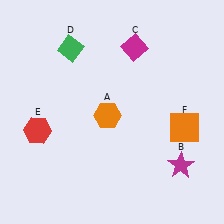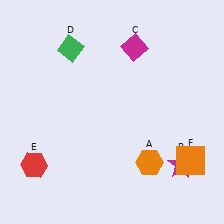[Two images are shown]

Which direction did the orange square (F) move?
The orange square (F) moved down.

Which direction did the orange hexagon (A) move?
The orange hexagon (A) moved down.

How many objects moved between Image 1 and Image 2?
3 objects moved between the two images.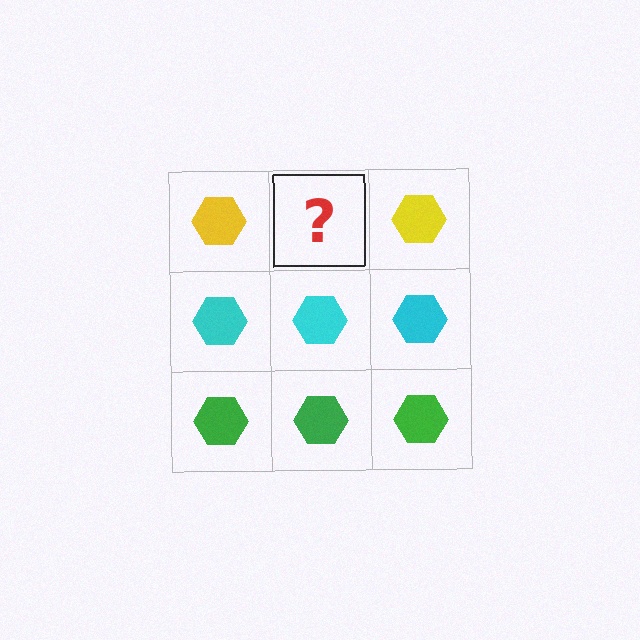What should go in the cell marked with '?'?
The missing cell should contain a yellow hexagon.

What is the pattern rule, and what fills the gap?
The rule is that each row has a consistent color. The gap should be filled with a yellow hexagon.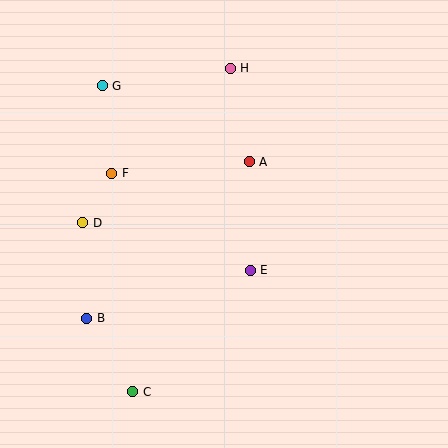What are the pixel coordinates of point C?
Point C is at (133, 392).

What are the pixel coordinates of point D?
Point D is at (83, 223).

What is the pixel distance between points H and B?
The distance between H and B is 288 pixels.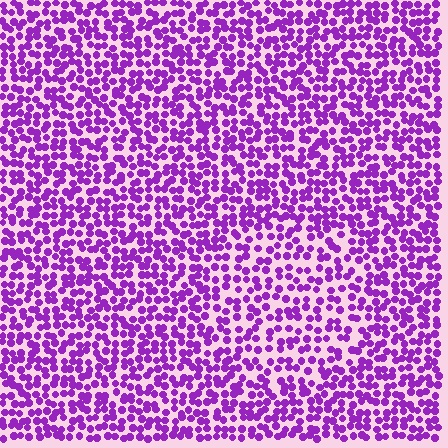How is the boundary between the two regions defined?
The boundary is defined by a change in element density (approximately 1.4x ratio). All elements are the same color, size, and shape.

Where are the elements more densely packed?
The elements are more densely packed outside the circle boundary.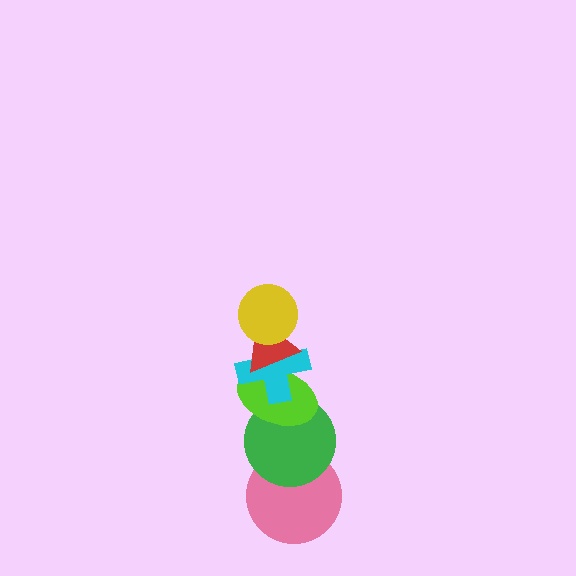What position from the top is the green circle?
The green circle is 5th from the top.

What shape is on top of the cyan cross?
The red triangle is on top of the cyan cross.